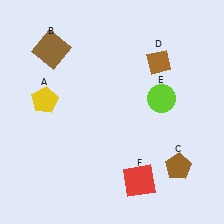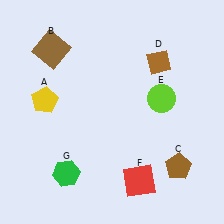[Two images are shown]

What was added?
A green hexagon (G) was added in Image 2.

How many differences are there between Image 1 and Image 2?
There is 1 difference between the two images.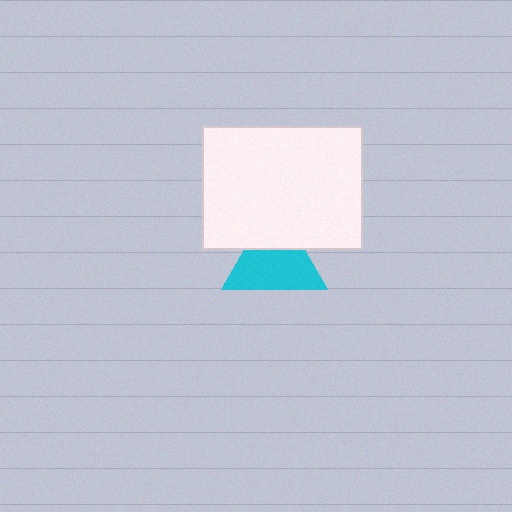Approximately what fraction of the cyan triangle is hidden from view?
Roughly 32% of the cyan triangle is hidden behind the white rectangle.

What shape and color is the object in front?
The object in front is a white rectangle.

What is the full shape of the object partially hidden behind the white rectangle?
The partially hidden object is a cyan triangle.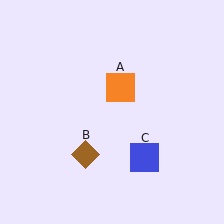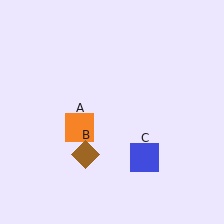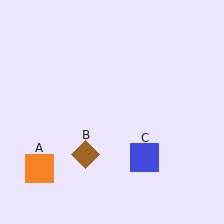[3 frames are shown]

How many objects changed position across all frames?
1 object changed position: orange square (object A).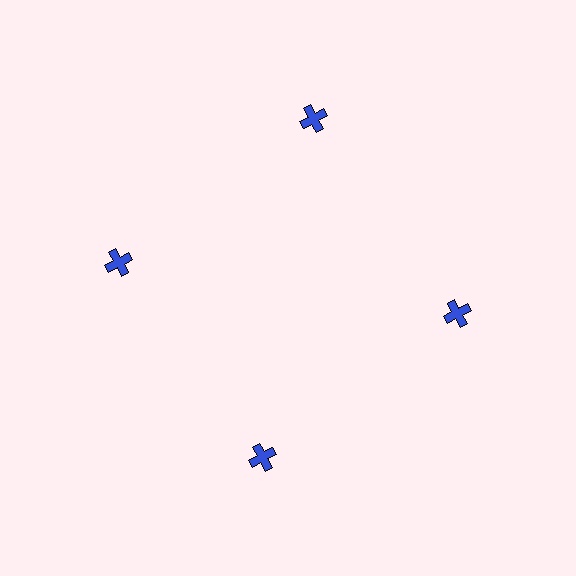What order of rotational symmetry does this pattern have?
This pattern has 4-fold rotational symmetry.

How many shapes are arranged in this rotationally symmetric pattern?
There are 4 shapes, arranged in 4 groups of 1.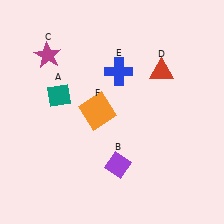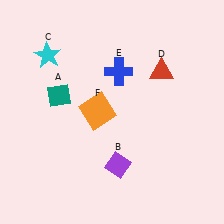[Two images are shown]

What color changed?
The star (C) changed from magenta in Image 1 to cyan in Image 2.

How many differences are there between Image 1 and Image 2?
There is 1 difference between the two images.